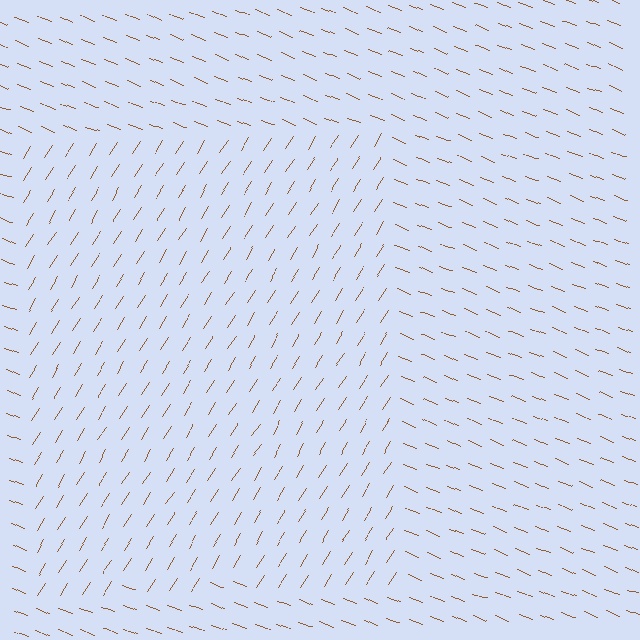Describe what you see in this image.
The image is filled with small brown line segments. A rectangle region in the image has lines oriented differently from the surrounding lines, creating a visible texture boundary.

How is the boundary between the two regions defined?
The boundary is defined purely by a change in line orientation (approximately 80 degrees difference). All lines are the same color and thickness.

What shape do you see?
I see a rectangle.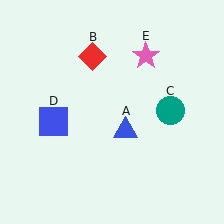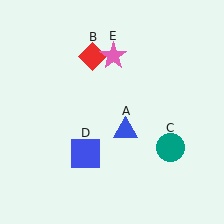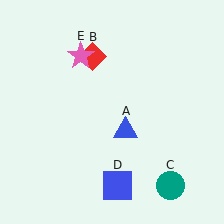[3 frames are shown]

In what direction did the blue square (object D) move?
The blue square (object D) moved down and to the right.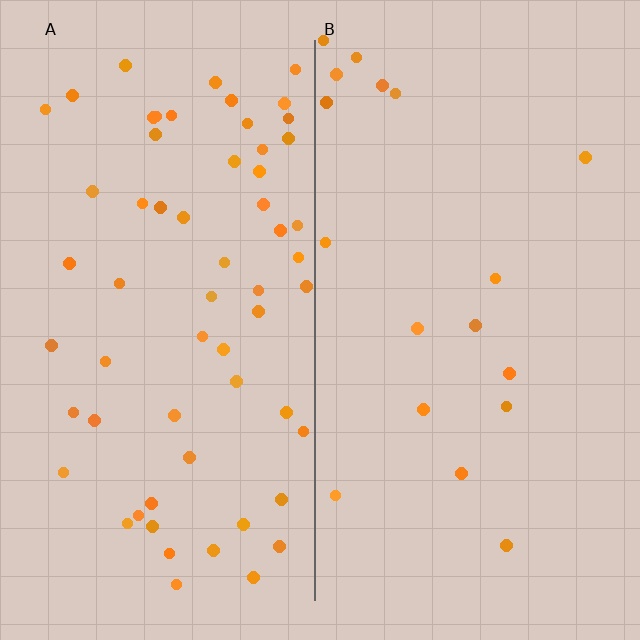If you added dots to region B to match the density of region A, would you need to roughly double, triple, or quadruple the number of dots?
Approximately triple.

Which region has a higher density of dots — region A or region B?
A (the left).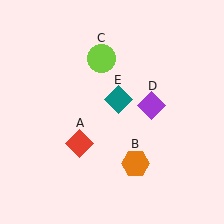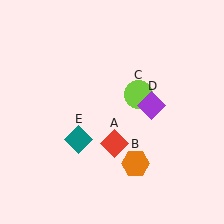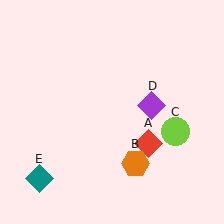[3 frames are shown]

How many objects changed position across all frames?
3 objects changed position: red diamond (object A), lime circle (object C), teal diamond (object E).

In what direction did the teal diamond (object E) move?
The teal diamond (object E) moved down and to the left.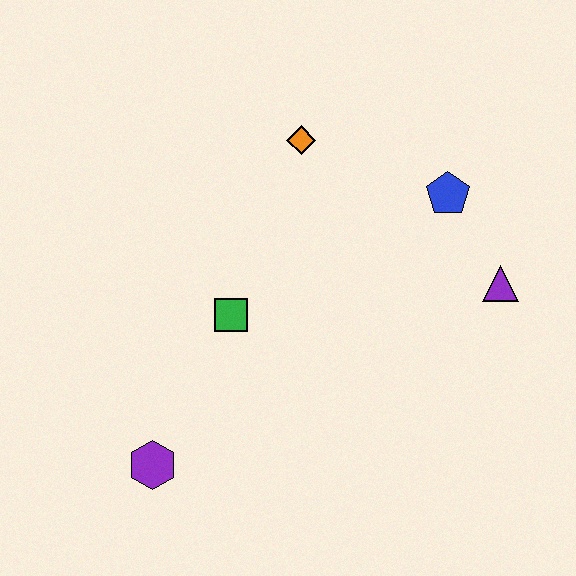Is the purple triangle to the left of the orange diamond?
No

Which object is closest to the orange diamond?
The blue pentagon is closest to the orange diamond.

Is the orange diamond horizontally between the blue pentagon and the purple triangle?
No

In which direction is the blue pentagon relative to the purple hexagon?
The blue pentagon is to the right of the purple hexagon.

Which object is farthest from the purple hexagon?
The blue pentagon is farthest from the purple hexagon.